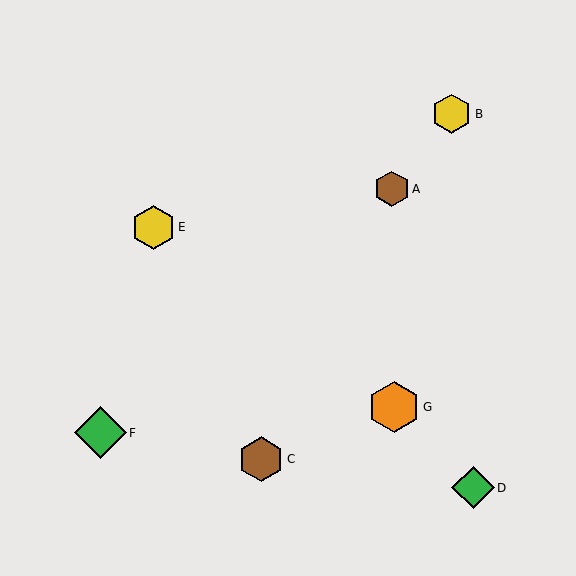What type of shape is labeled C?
Shape C is a brown hexagon.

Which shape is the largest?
The green diamond (labeled F) is the largest.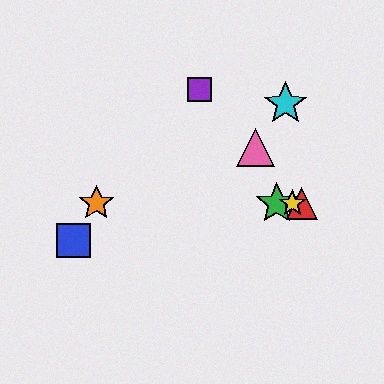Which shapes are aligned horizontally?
The red triangle, the green star, the yellow star, the orange star are aligned horizontally.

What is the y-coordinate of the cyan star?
The cyan star is at y≈104.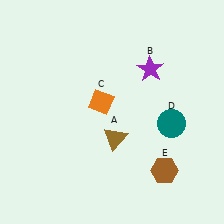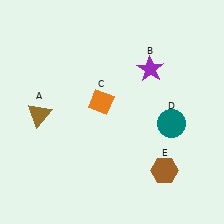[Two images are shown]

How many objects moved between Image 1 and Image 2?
1 object moved between the two images.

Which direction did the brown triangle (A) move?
The brown triangle (A) moved left.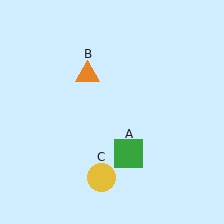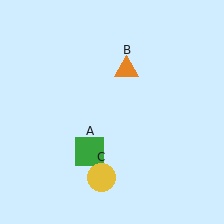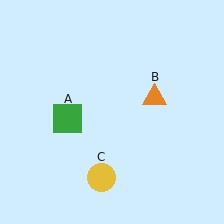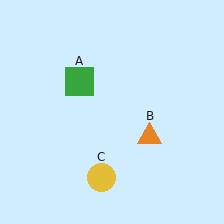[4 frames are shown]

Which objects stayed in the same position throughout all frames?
Yellow circle (object C) remained stationary.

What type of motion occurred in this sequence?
The green square (object A), orange triangle (object B) rotated clockwise around the center of the scene.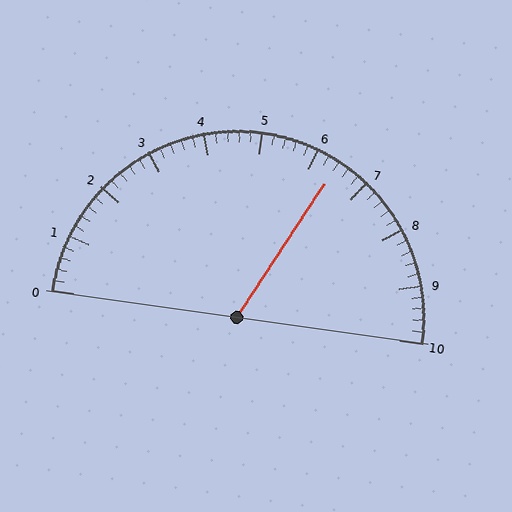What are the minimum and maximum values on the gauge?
The gauge ranges from 0 to 10.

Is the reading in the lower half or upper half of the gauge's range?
The reading is in the upper half of the range (0 to 10).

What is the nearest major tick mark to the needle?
The nearest major tick mark is 6.